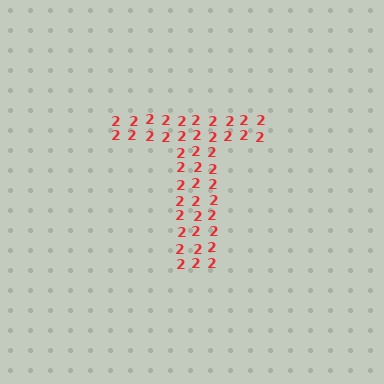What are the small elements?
The small elements are digit 2's.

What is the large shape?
The large shape is the letter T.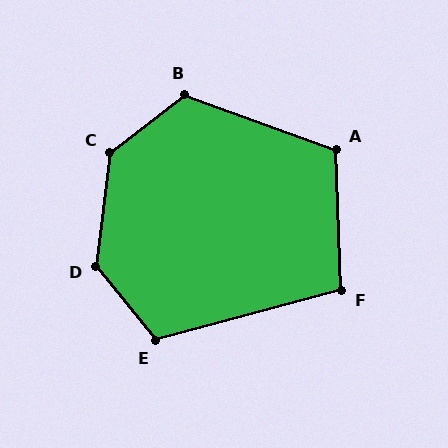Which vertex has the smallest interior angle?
F, at approximately 103 degrees.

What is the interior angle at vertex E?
Approximately 114 degrees (obtuse).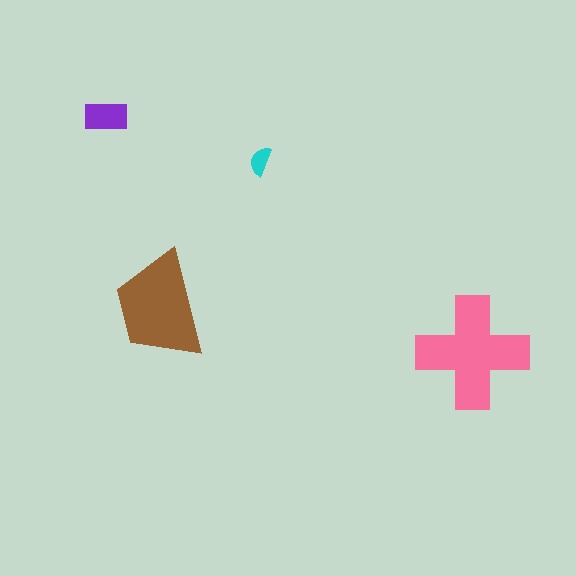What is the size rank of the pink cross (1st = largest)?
1st.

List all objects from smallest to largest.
The cyan semicircle, the purple rectangle, the brown trapezoid, the pink cross.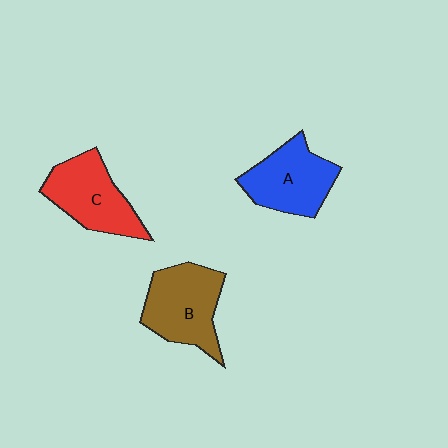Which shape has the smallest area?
Shape A (blue).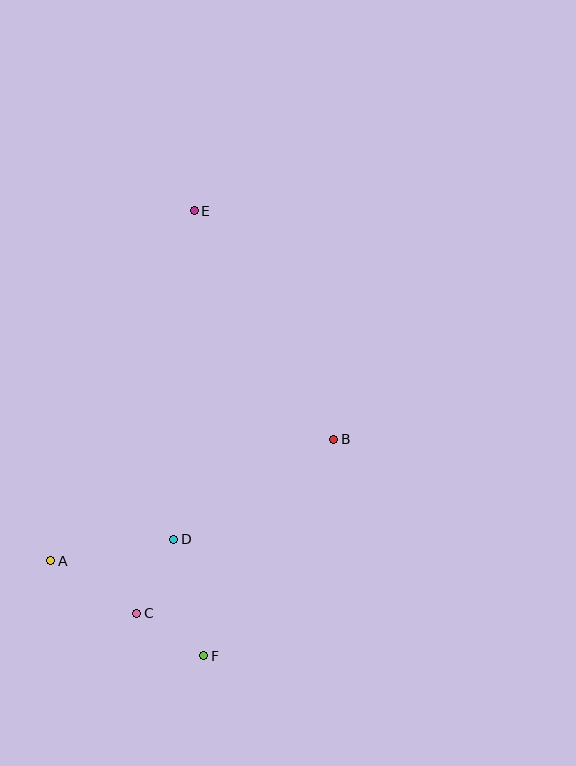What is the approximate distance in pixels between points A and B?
The distance between A and B is approximately 308 pixels.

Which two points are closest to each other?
Points C and F are closest to each other.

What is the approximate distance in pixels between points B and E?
The distance between B and E is approximately 268 pixels.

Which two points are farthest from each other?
Points E and F are farthest from each other.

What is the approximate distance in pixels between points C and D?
The distance between C and D is approximately 83 pixels.